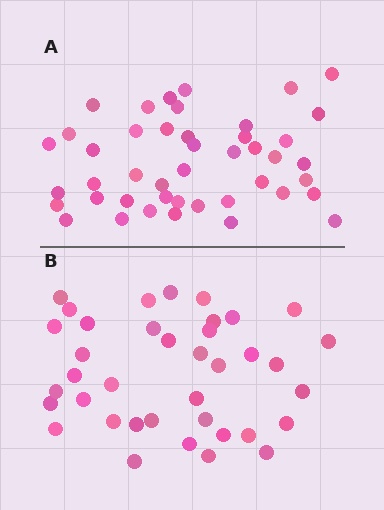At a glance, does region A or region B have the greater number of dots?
Region A (the top region) has more dots.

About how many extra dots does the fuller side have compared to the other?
Region A has about 6 more dots than region B.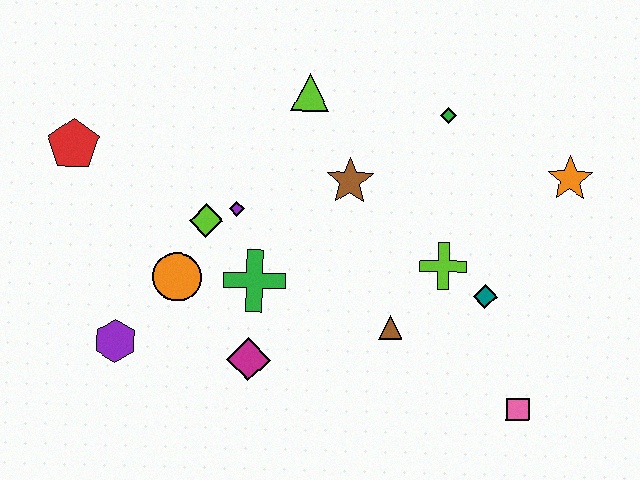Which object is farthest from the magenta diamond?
The orange star is farthest from the magenta diamond.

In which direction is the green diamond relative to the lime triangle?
The green diamond is to the right of the lime triangle.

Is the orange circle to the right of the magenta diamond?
No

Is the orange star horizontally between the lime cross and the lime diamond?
No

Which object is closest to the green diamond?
The brown star is closest to the green diamond.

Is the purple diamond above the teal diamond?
Yes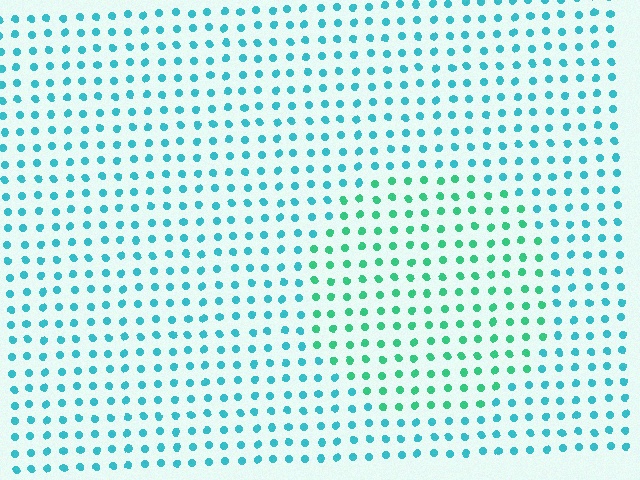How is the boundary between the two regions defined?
The boundary is defined purely by a slight shift in hue (about 34 degrees). Spacing, size, and orientation are identical on both sides.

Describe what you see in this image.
The image is filled with small cyan elements in a uniform arrangement. A circle-shaped region is visible where the elements are tinted to a slightly different hue, forming a subtle color boundary.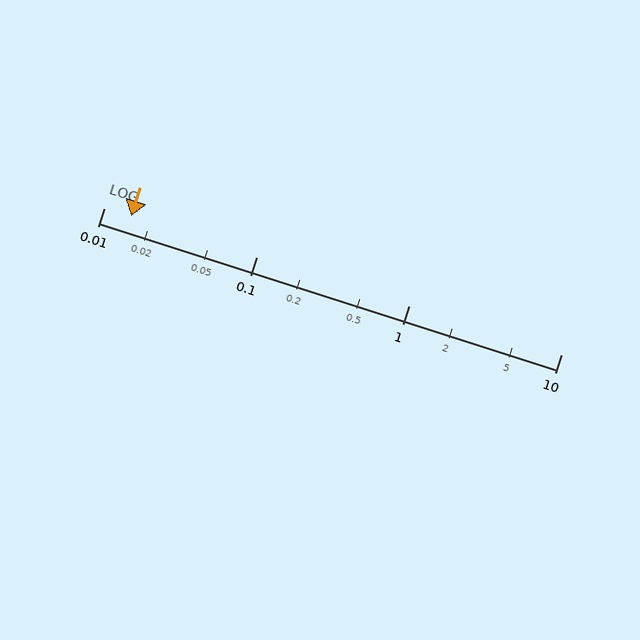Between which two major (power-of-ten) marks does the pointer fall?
The pointer is between 0.01 and 0.1.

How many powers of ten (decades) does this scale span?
The scale spans 3 decades, from 0.01 to 10.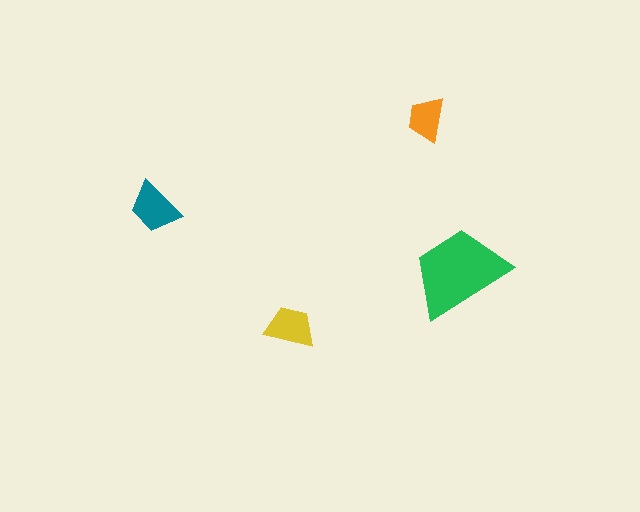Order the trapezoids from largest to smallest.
the green one, the teal one, the yellow one, the orange one.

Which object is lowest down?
The yellow trapezoid is bottommost.